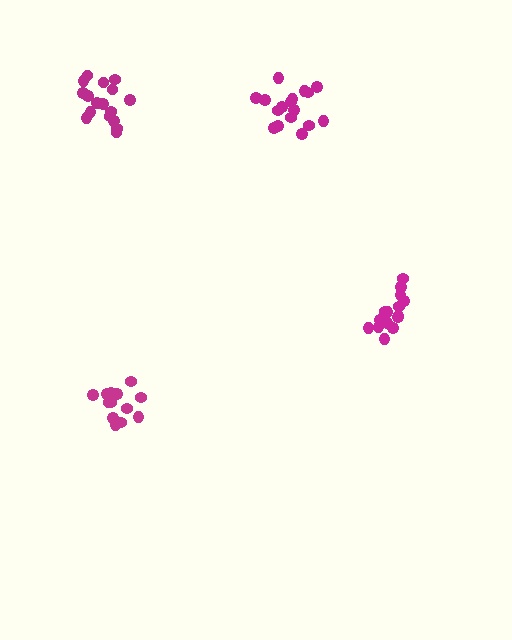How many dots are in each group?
Group 1: 13 dots, Group 2: 17 dots, Group 3: 17 dots, Group 4: 16 dots (63 total).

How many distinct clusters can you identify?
There are 4 distinct clusters.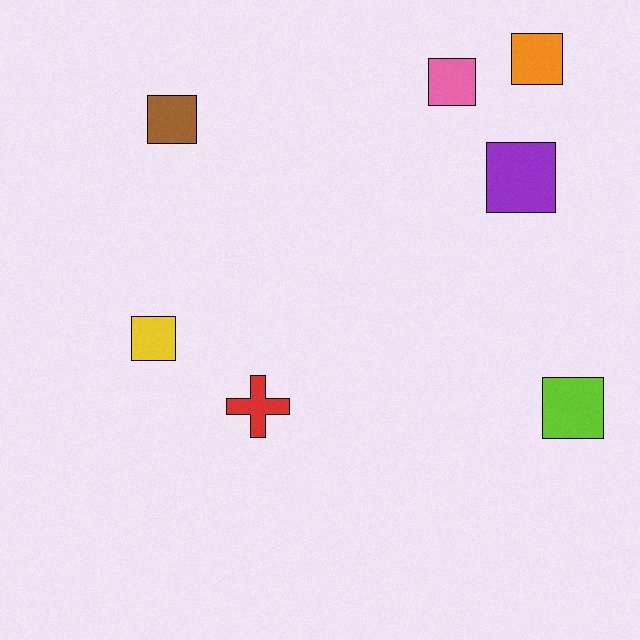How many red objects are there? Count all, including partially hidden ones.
There is 1 red object.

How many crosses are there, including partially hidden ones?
There is 1 cross.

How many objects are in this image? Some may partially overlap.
There are 7 objects.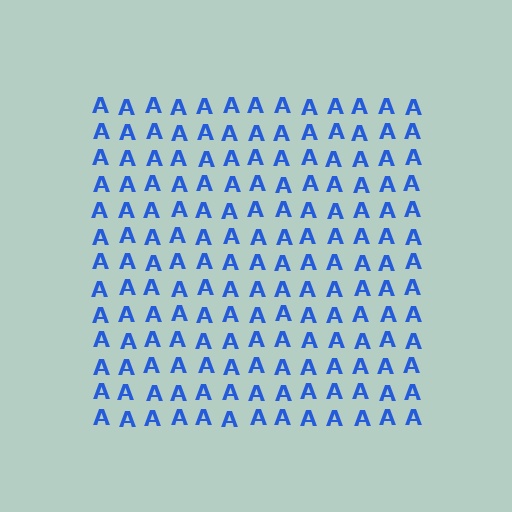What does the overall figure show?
The overall figure shows a square.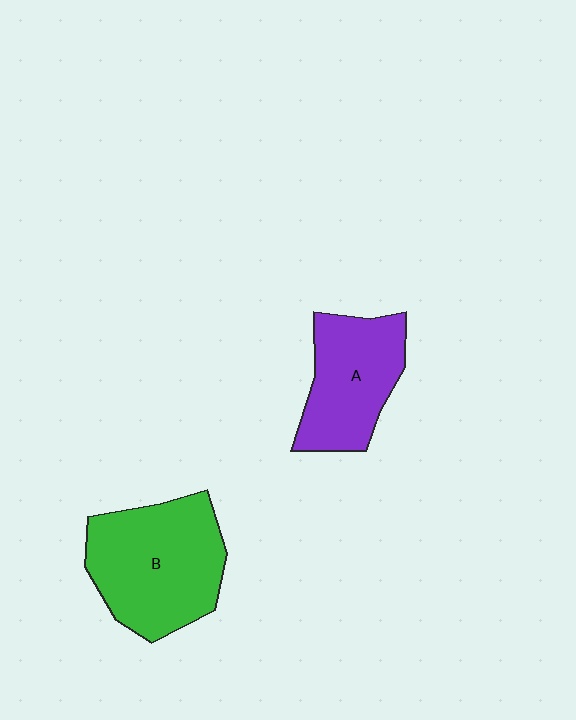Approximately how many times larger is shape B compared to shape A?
Approximately 1.4 times.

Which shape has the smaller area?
Shape A (purple).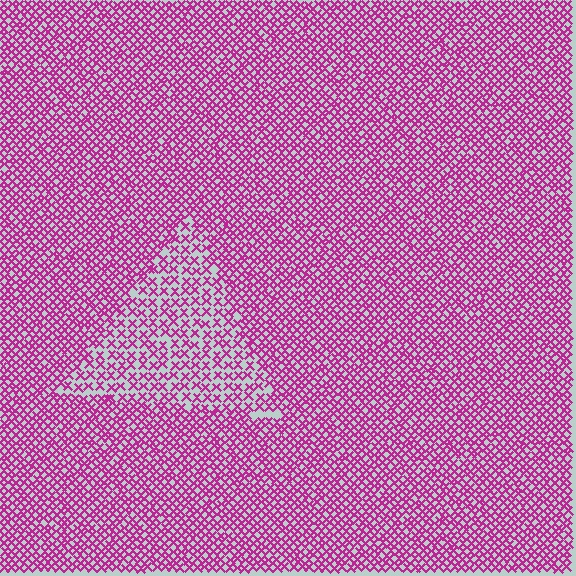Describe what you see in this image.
The image contains small magenta elements arranged at two different densities. A triangle-shaped region is visible where the elements are less densely packed than the surrounding area.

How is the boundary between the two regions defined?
The boundary is defined by a change in element density (approximately 1.7x ratio). All elements are the same color, size, and shape.